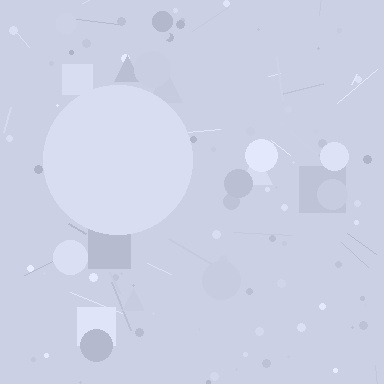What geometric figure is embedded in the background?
A circle is embedded in the background.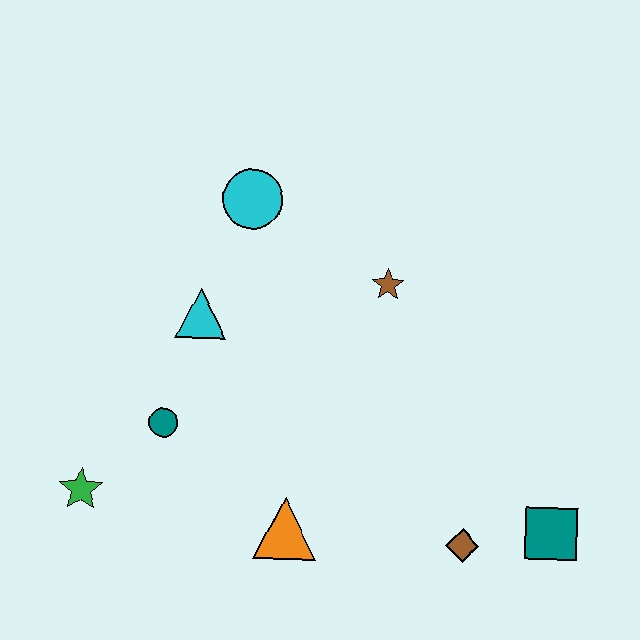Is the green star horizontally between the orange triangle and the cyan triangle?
No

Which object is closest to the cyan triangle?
The teal circle is closest to the cyan triangle.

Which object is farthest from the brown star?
The green star is farthest from the brown star.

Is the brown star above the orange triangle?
Yes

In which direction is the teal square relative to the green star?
The teal square is to the right of the green star.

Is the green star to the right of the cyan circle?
No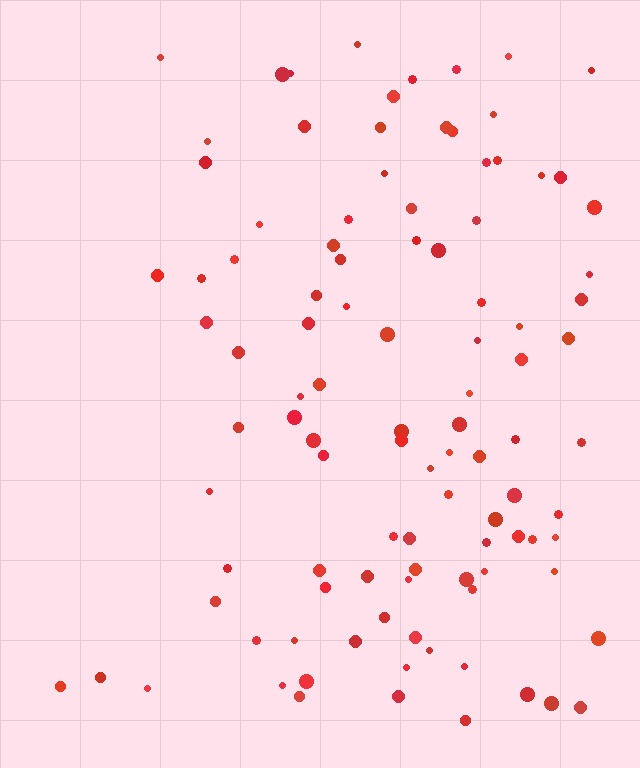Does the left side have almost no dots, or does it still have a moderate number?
Still a moderate number, just noticeably fewer than the right.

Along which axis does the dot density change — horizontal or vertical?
Horizontal.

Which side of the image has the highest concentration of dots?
The right.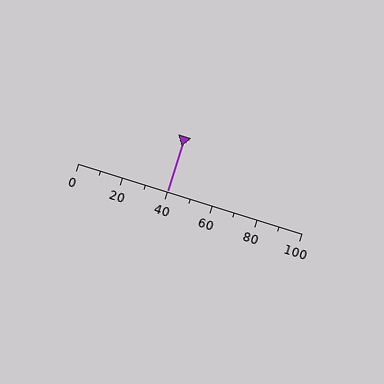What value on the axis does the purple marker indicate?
The marker indicates approximately 40.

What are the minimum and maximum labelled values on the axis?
The axis runs from 0 to 100.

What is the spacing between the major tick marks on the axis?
The major ticks are spaced 20 apart.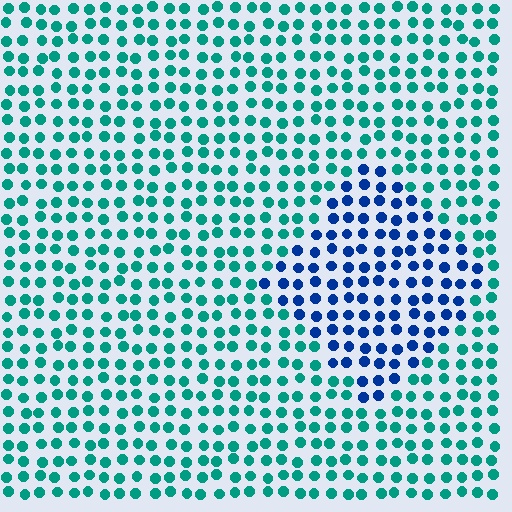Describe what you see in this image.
The image is filled with small teal elements in a uniform arrangement. A diamond-shaped region is visible where the elements are tinted to a slightly different hue, forming a subtle color boundary.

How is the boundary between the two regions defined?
The boundary is defined purely by a slight shift in hue (about 50 degrees). Spacing, size, and orientation are identical on both sides.